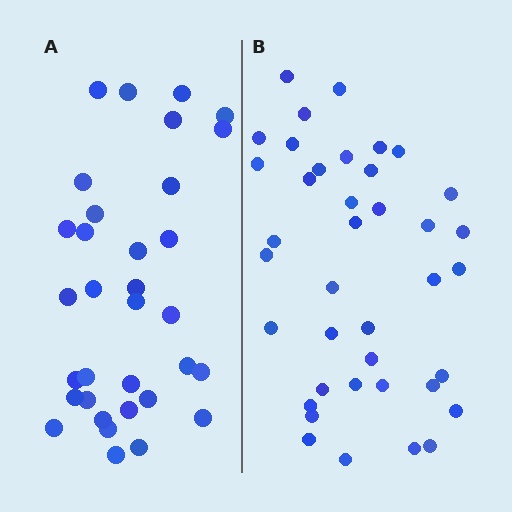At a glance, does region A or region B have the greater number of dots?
Region B (the right region) has more dots.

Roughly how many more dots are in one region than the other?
Region B has about 6 more dots than region A.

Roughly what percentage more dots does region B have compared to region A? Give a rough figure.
About 20% more.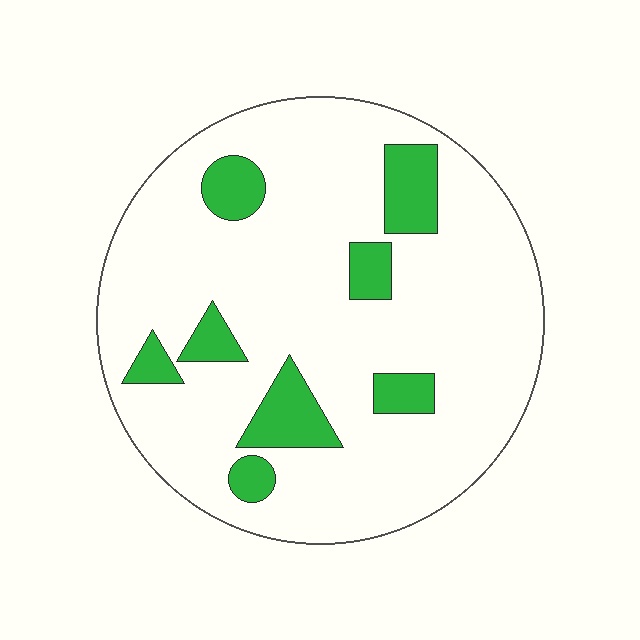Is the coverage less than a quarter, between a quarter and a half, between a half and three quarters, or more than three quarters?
Less than a quarter.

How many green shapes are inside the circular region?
8.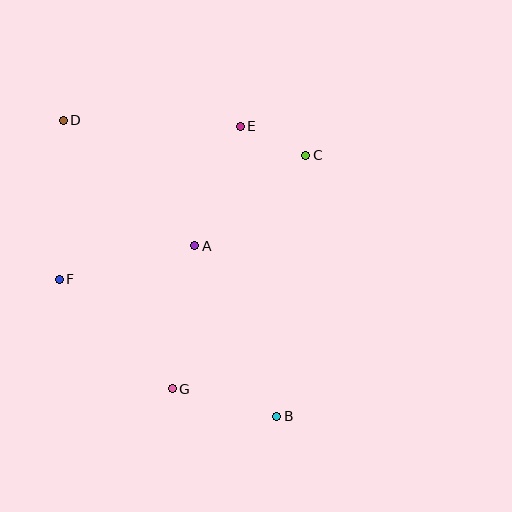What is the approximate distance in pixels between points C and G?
The distance between C and G is approximately 269 pixels.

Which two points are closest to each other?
Points C and E are closest to each other.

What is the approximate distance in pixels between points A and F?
The distance between A and F is approximately 140 pixels.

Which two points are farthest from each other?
Points B and D are farthest from each other.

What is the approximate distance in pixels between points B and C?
The distance between B and C is approximately 263 pixels.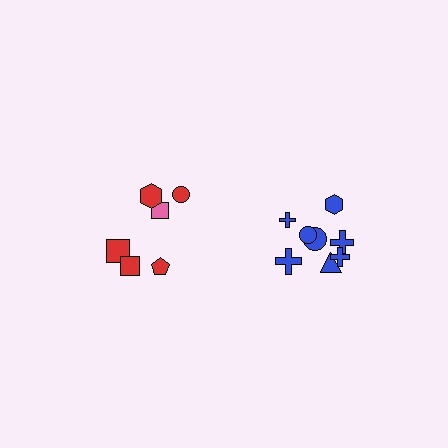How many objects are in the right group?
There are 8 objects.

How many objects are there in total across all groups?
There are 14 objects.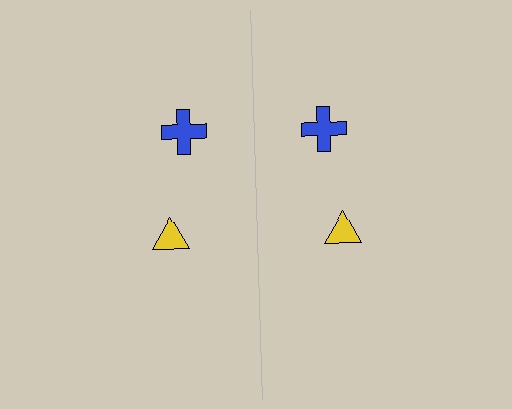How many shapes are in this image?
There are 4 shapes in this image.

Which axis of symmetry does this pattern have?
The pattern has a vertical axis of symmetry running through the center of the image.